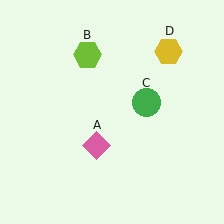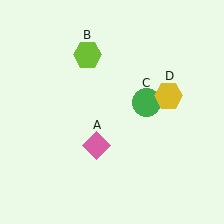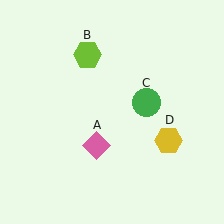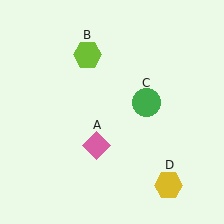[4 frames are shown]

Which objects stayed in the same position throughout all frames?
Pink diamond (object A) and lime hexagon (object B) and green circle (object C) remained stationary.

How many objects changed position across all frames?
1 object changed position: yellow hexagon (object D).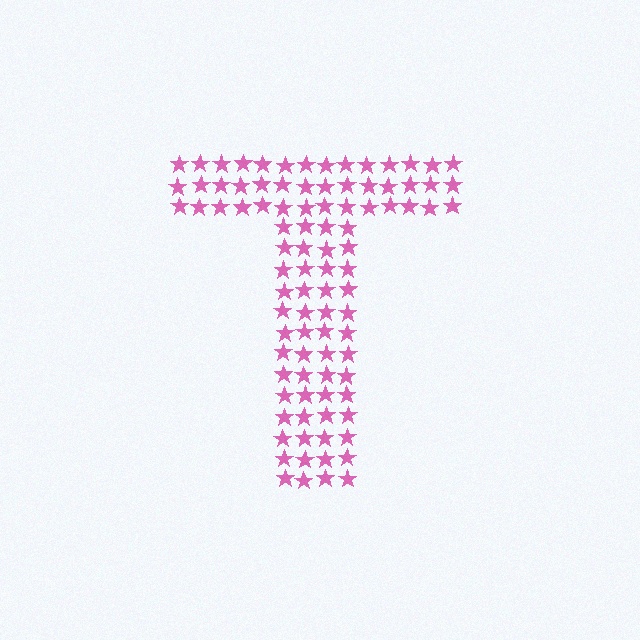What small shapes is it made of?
It is made of small stars.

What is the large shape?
The large shape is the letter T.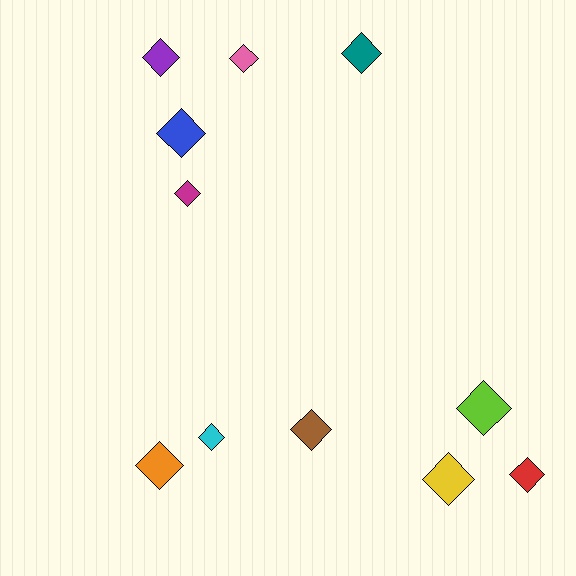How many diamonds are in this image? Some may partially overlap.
There are 11 diamonds.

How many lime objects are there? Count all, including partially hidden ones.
There is 1 lime object.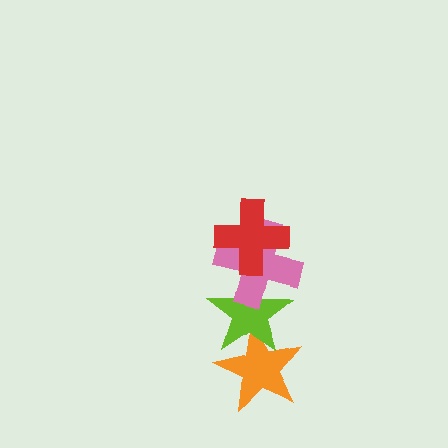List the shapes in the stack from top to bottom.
From top to bottom: the red cross, the pink cross, the lime star, the orange star.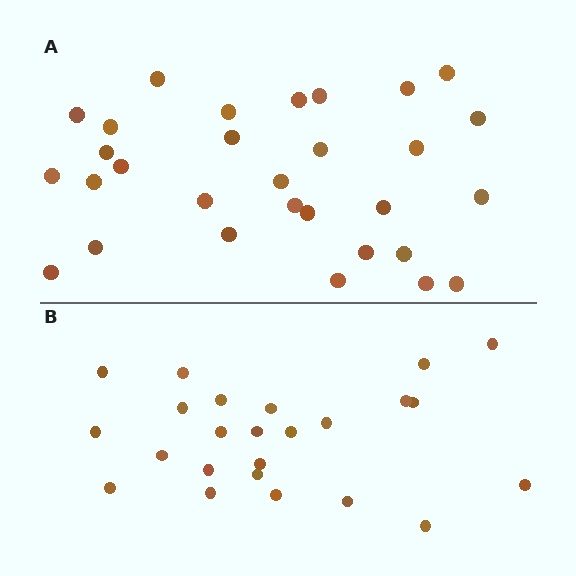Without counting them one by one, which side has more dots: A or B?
Region A (the top region) has more dots.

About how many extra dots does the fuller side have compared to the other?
Region A has about 6 more dots than region B.